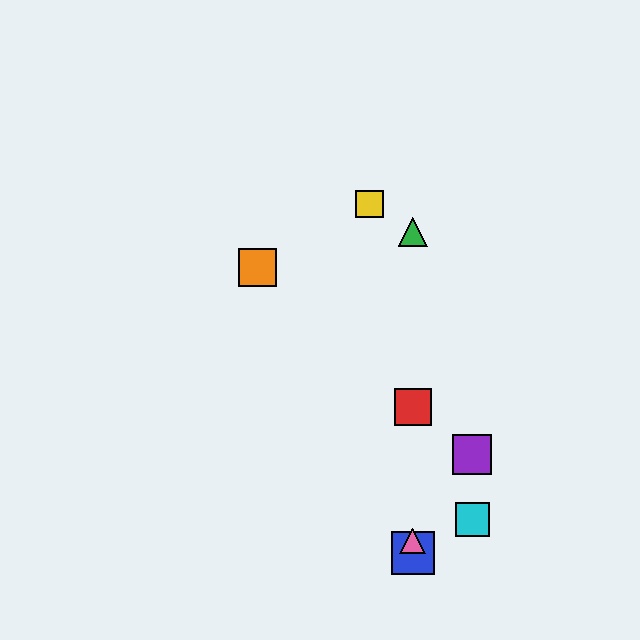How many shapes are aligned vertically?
4 shapes (the red square, the blue square, the green triangle, the pink triangle) are aligned vertically.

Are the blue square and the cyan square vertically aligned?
No, the blue square is at x≈413 and the cyan square is at x≈472.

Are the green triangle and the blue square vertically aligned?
Yes, both are at x≈413.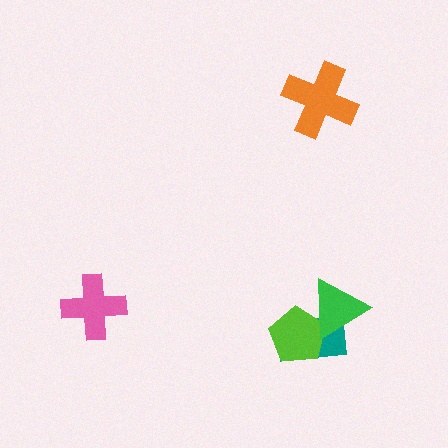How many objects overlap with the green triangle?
2 objects overlap with the green triangle.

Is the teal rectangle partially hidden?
Yes, it is partially covered by another shape.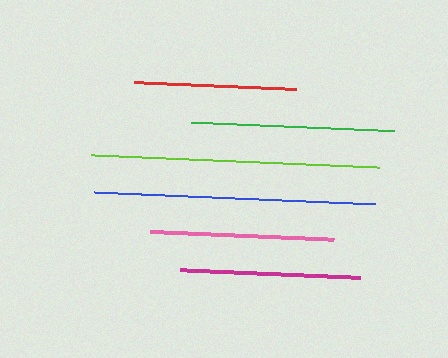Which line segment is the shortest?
The red line is the shortest at approximately 161 pixels.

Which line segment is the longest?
The lime line is the longest at approximately 288 pixels.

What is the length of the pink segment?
The pink segment is approximately 183 pixels long.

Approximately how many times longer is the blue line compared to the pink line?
The blue line is approximately 1.5 times the length of the pink line.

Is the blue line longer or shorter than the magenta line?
The blue line is longer than the magenta line.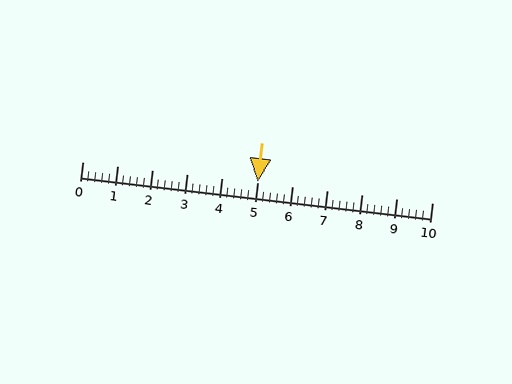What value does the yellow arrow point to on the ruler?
The yellow arrow points to approximately 5.0.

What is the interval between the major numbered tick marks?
The major tick marks are spaced 1 units apart.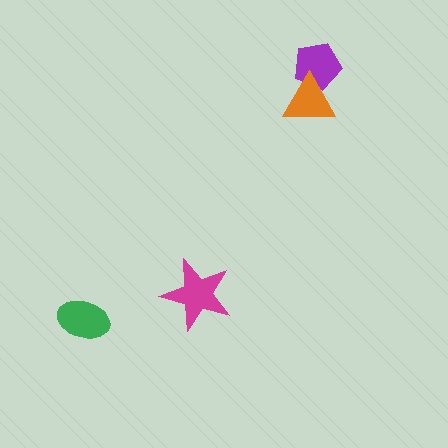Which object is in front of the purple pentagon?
The orange triangle is in front of the purple pentagon.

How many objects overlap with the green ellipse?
0 objects overlap with the green ellipse.